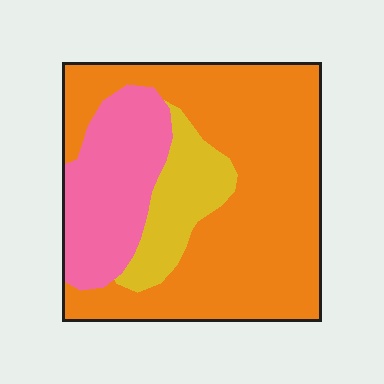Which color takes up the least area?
Yellow, at roughly 15%.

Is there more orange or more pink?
Orange.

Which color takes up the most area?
Orange, at roughly 65%.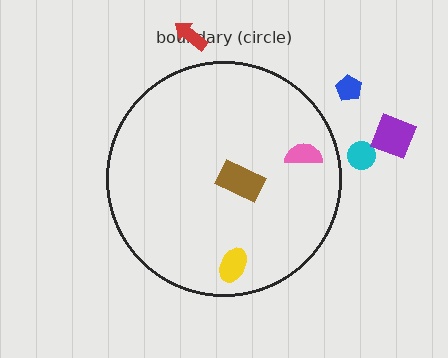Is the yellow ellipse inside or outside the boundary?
Inside.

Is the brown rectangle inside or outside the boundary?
Inside.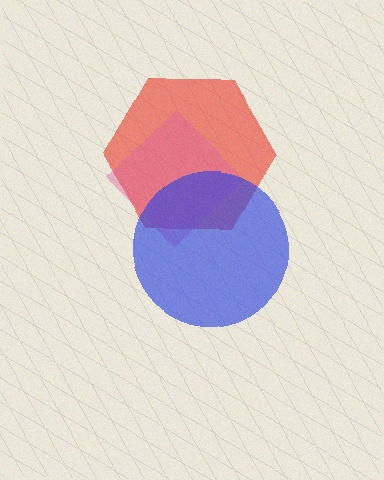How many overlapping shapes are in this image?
There are 3 overlapping shapes in the image.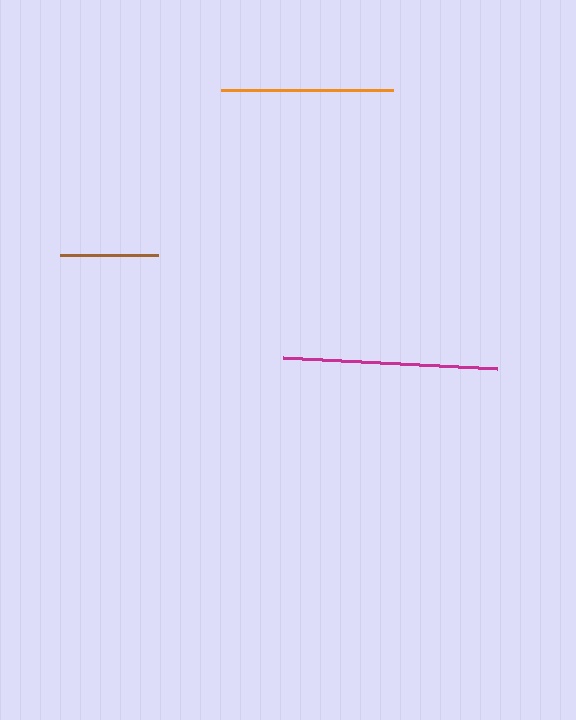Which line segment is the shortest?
The brown line is the shortest at approximately 98 pixels.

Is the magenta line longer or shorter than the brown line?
The magenta line is longer than the brown line.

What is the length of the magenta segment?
The magenta segment is approximately 214 pixels long.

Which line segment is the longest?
The magenta line is the longest at approximately 214 pixels.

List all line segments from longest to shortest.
From longest to shortest: magenta, orange, brown.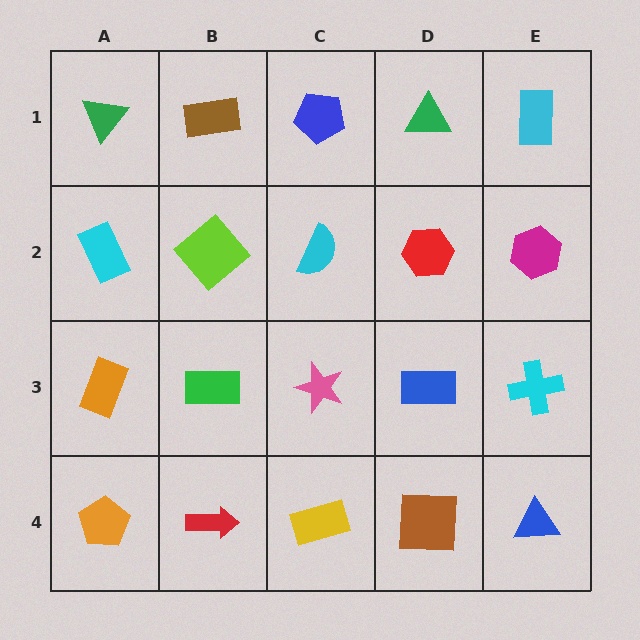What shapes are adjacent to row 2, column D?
A green triangle (row 1, column D), a blue rectangle (row 3, column D), a cyan semicircle (row 2, column C), a magenta hexagon (row 2, column E).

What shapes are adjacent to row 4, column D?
A blue rectangle (row 3, column D), a yellow rectangle (row 4, column C), a blue triangle (row 4, column E).